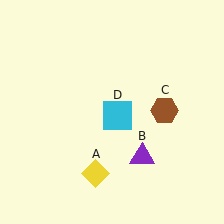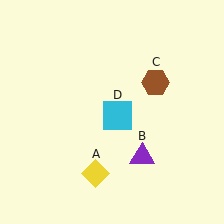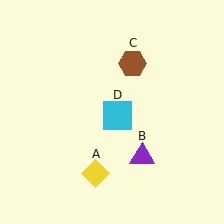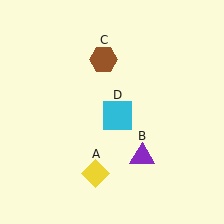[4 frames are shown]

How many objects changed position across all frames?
1 object changed position: brown hexagon (object C).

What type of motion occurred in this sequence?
The brown hexagon (object C) rotated counterclockwise around the center of the scene.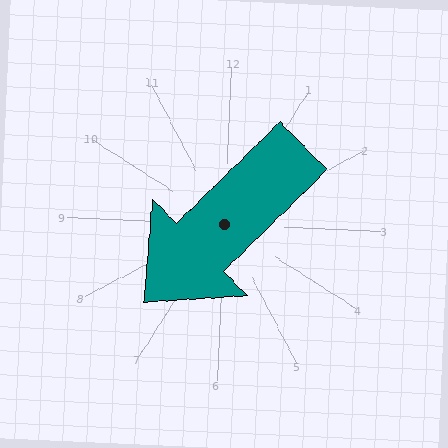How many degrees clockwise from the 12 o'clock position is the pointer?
Approximately 223 degrees.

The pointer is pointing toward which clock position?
Roughly 7 o'clock.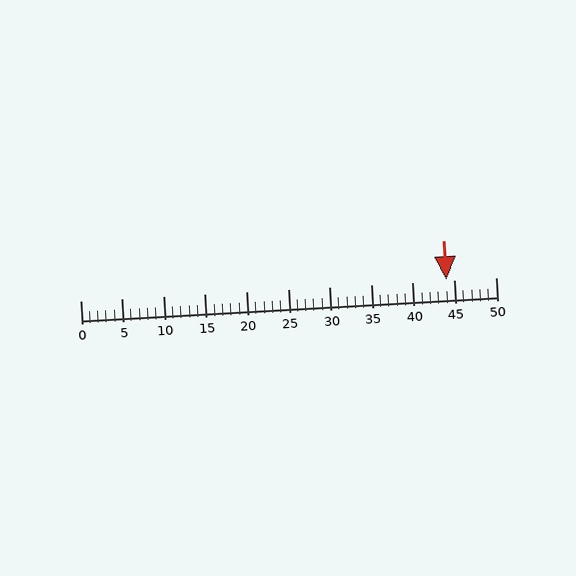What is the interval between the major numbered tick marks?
The major tick marks are spaced 5 units apart.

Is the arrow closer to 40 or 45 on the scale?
The arrow is closer to 45.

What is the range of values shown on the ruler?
The ruler shows values from 0 to 50.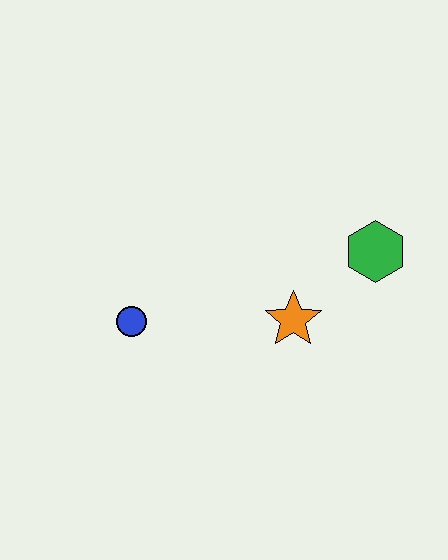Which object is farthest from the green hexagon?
The blue circle is farthest from the green hexagon.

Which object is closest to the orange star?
The green hexagon is closest to the orange star.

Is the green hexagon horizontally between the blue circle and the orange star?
No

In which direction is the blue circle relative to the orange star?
The blue circle is to the left of the orange star.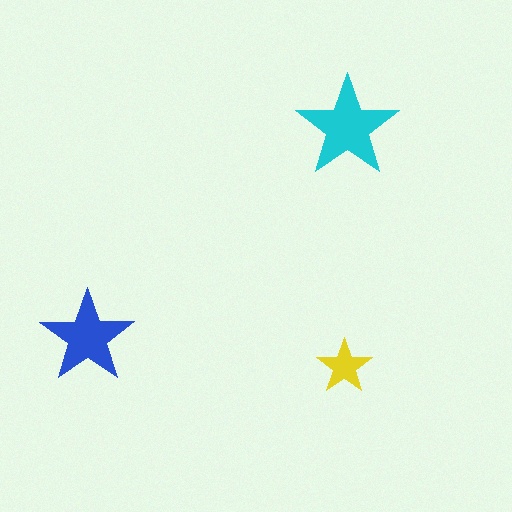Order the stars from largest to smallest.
the cyan one, the blue one, the yellow one.